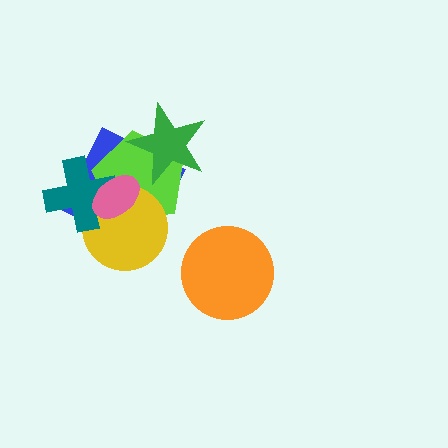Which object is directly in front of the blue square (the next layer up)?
The lime pentagon is directly in front of the blue square.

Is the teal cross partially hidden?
Yes, it is partially covered by another shape.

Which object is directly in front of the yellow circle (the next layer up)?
The teal cross is directly in front of the yellow circle.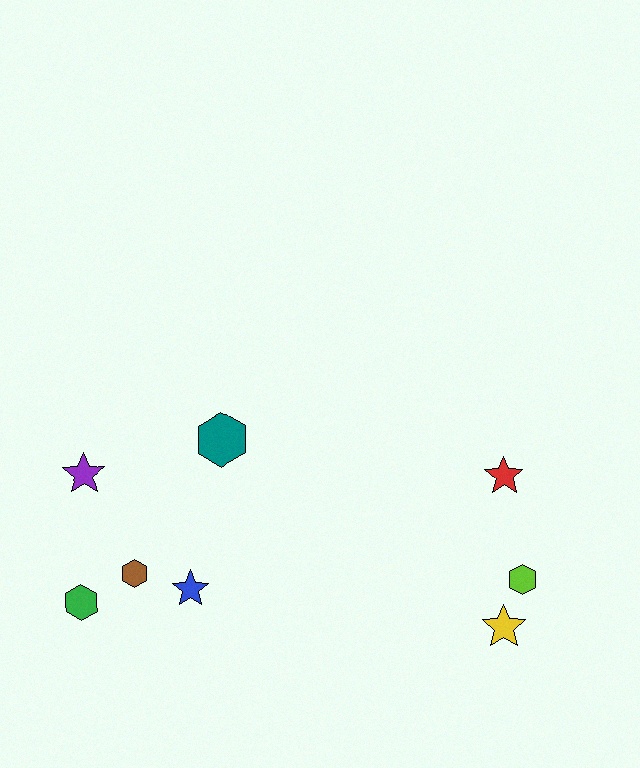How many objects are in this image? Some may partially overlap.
There are 8 objects.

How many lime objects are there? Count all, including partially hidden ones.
There is 1 lime object.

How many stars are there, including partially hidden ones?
There are 4 stars.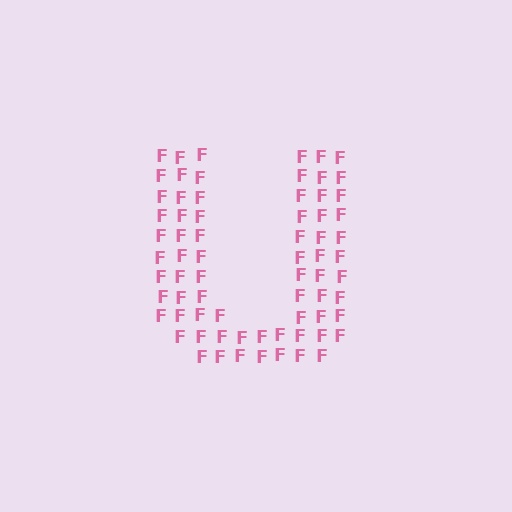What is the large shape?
The large shape is the letter U.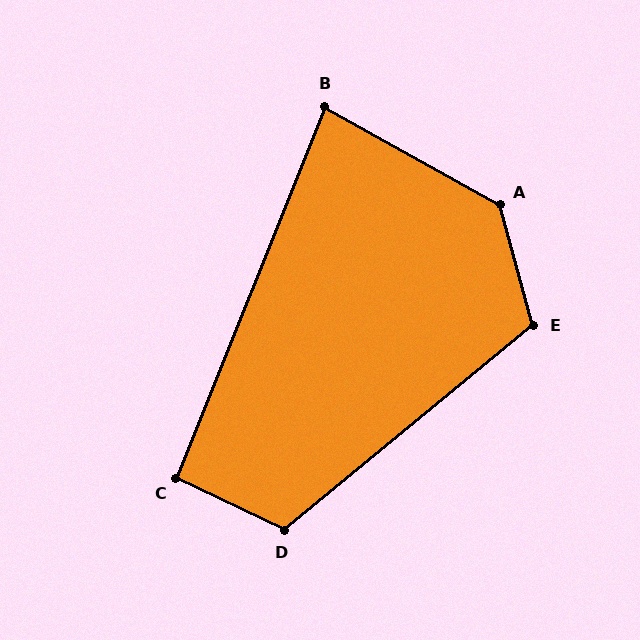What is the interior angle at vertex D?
Approximately 115 degrees (obtuse).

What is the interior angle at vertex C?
Approximately 94 degrees (approximately right).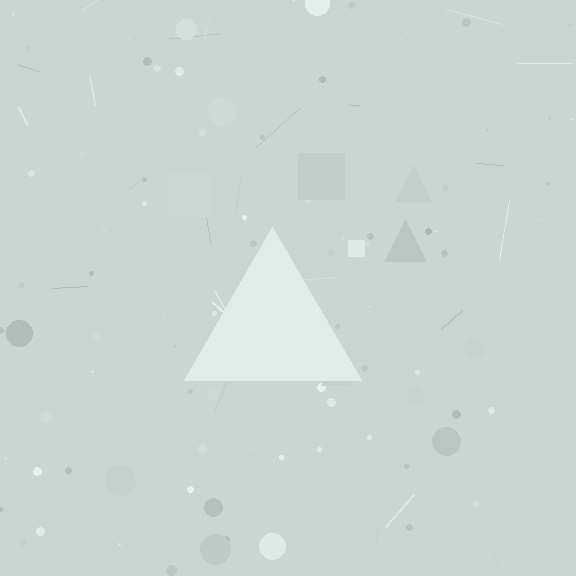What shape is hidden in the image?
A triangle is hidden in the image.